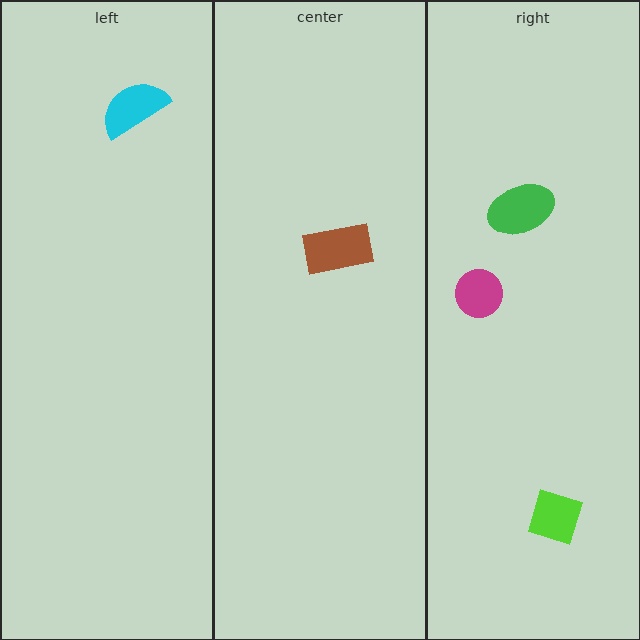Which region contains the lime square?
The right region.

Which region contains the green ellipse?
The right region.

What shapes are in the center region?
The brown rectangle.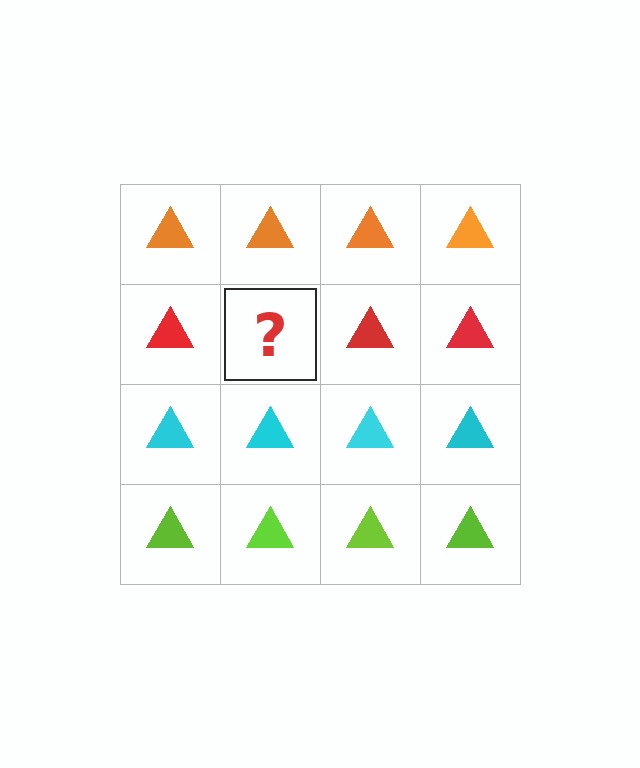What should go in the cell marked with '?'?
The missing cell should contain a red triangle.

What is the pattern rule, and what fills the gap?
The rule is that each row has a consistent color. The gap should be filled with a red triangle.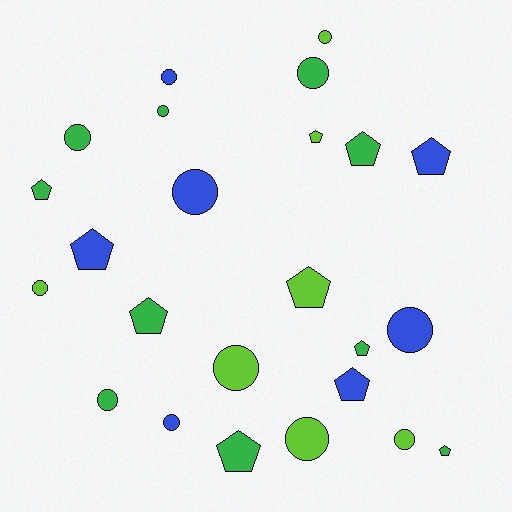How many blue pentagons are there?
There are 3 blue pentagons.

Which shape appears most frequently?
Circle, with 13 objects.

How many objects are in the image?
There are 24 objects.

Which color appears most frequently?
Green, with 10 objects.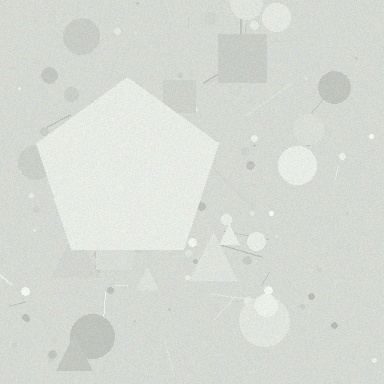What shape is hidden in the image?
A pentagon is hidden in the image.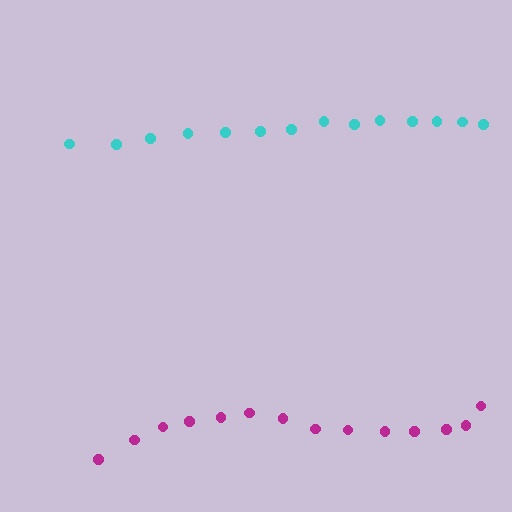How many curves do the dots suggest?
There are 2 distinct paths.